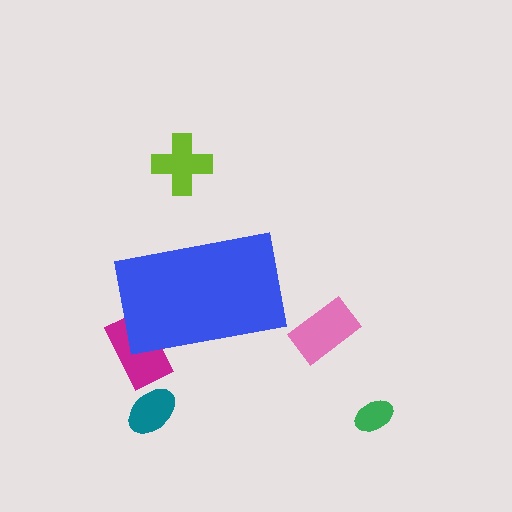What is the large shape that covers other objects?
A blue rectangle.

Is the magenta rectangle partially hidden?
Yes, the magenta rectangle is partially hidden behind the blue rectangle.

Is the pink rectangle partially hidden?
No, the pink rectangle is fully visible.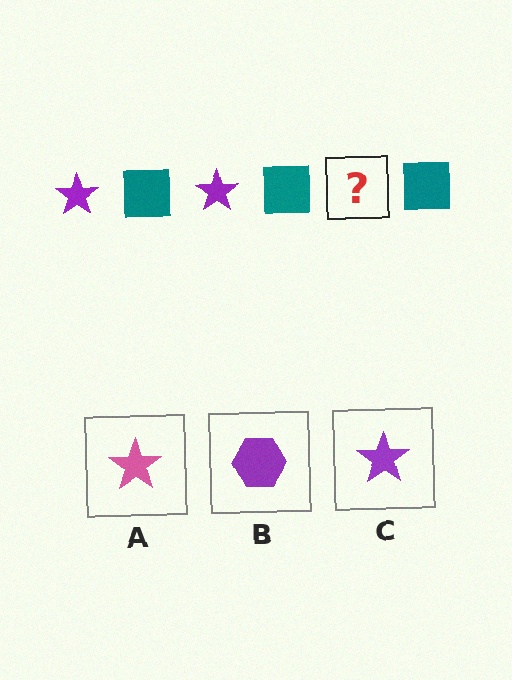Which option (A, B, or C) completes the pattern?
C.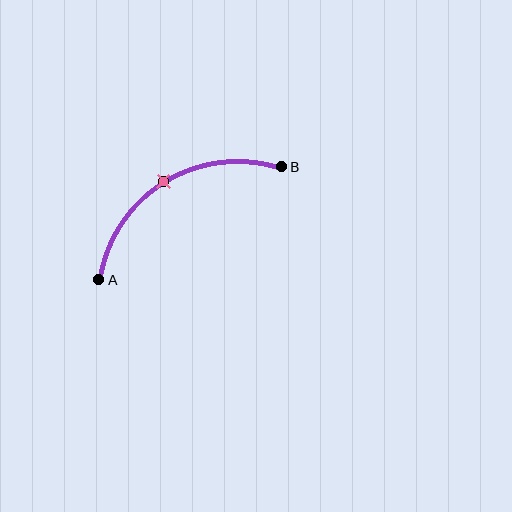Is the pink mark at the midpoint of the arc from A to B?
Yes. The pink mark lies on the arc at equal arc-length from both A and B — it is the arc midpoint.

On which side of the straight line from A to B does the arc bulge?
The arc bulges above the straight line connecting A and B.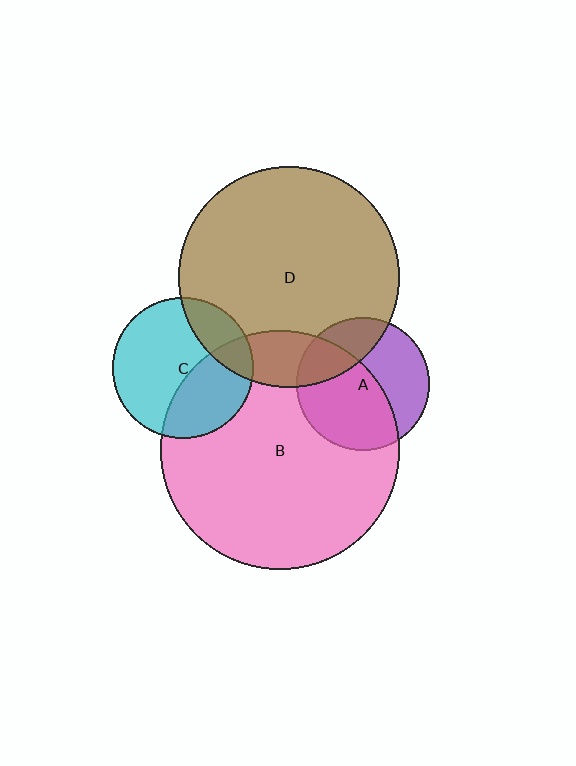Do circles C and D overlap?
Yes.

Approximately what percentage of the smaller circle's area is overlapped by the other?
Approximately 20%.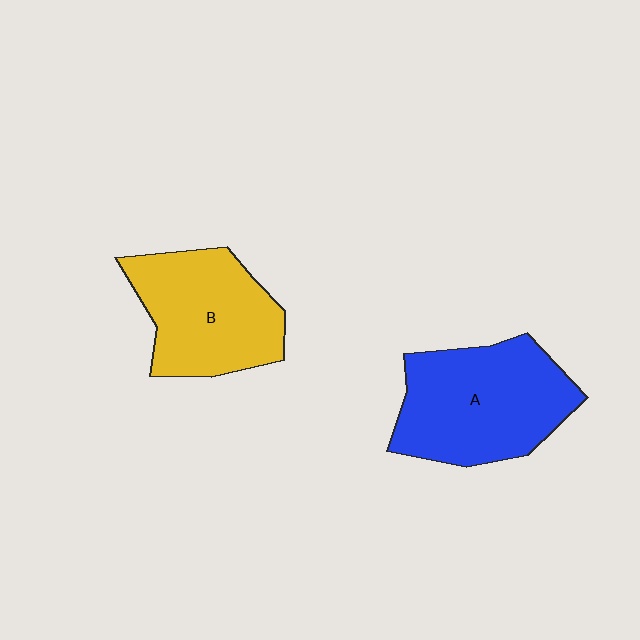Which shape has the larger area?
Shape A (blue).